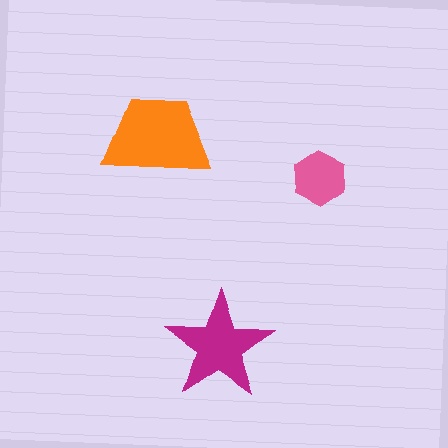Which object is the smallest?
The pink hexagon.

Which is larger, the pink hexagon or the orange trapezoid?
The orange trapezoid.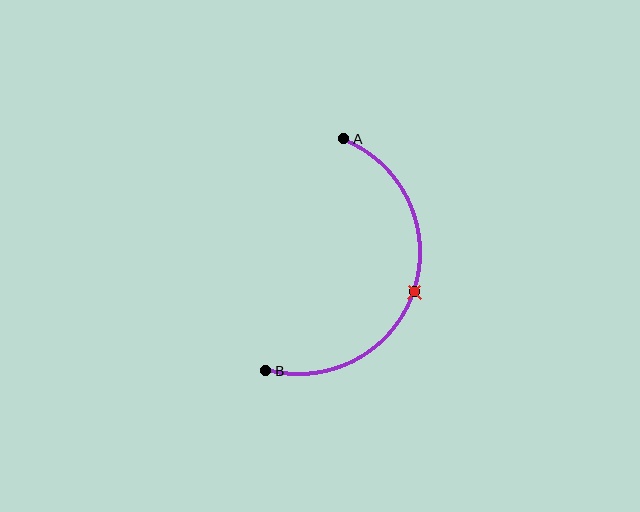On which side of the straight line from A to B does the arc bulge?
The arc bulges to the right of the straight line connecting A and B.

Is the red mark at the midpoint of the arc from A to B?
Yes. The red mark lies on the arc at equal arc-length from both A and B — it is the arc midpoint.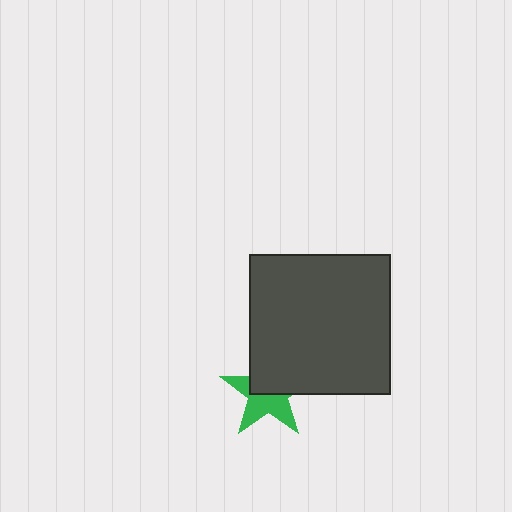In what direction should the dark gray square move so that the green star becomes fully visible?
The dark gray square should move toward the upper-right. That is the shortest direction to clear the overlap and leave the green star fully visible.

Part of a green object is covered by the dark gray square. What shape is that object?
It is a star.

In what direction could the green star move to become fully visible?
The green star could move toward the lower-left. That would shift it out from behind the dark gray square entirely.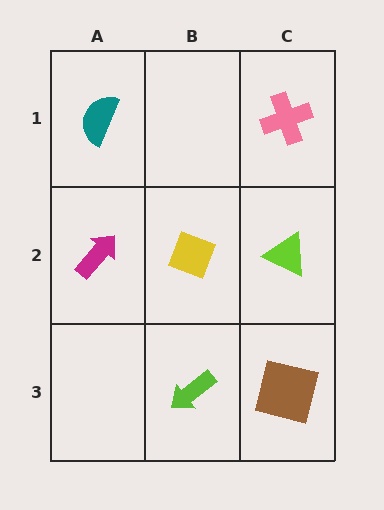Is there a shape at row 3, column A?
No, that cell is empty.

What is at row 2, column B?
A yellow diamond.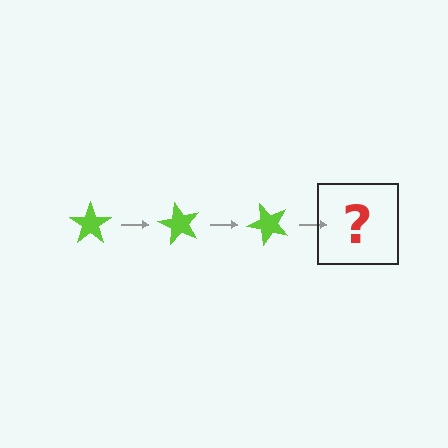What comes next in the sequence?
The next element should be a lime star rotated 180 degrees.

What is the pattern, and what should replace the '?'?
The pattern is that the star rotates 60 degrees each step. The '?' should be a lime star rotated 180 degrees.